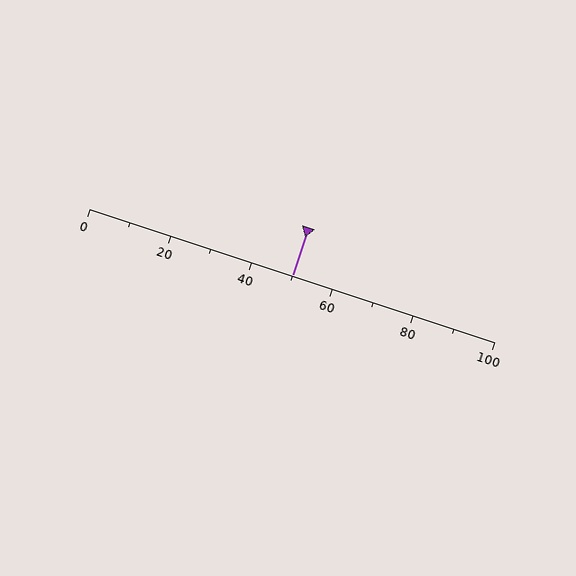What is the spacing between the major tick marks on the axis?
The major ticks are spaced 20 apart.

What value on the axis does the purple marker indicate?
The marker indicates approximately 50.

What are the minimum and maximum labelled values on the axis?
The axis runs from 0 to 100.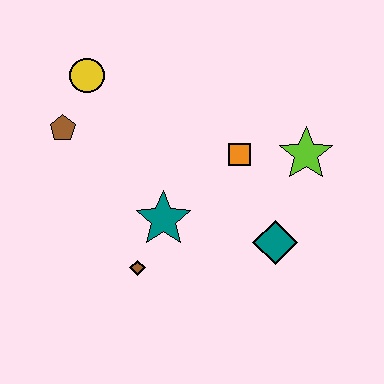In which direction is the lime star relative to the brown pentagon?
The lime star is to the right of the brown pentagon.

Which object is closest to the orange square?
The lime star is closest to the orange square.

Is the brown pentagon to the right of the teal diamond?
No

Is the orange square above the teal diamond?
Yes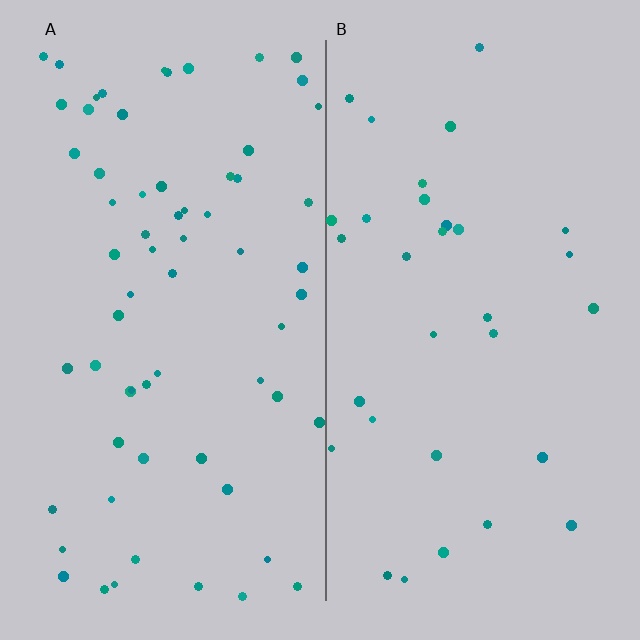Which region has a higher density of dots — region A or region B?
A (the left).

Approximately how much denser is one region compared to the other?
Approximately 2.0× — region A over region B.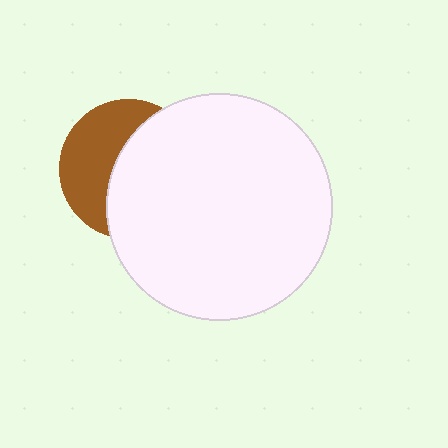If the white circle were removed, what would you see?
You would see the complete brown circle.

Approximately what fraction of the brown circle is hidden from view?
Roughly 57% of the brown circle is hidden behind the white circle.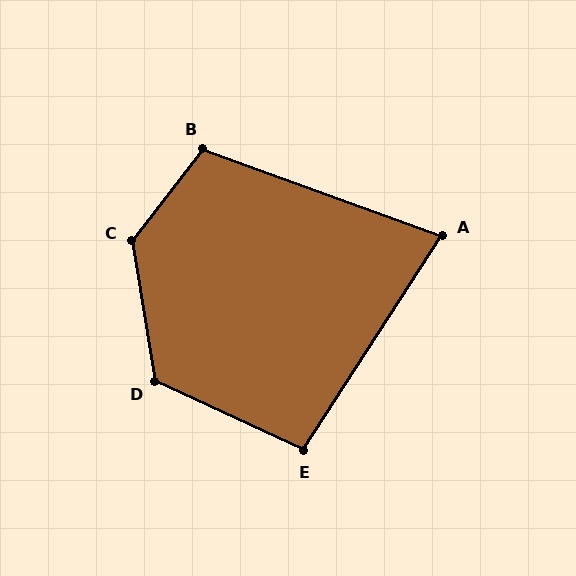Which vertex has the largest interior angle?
C, at approximately 133 degrees.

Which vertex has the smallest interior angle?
A, at approximately 77 degrees.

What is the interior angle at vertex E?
Approximately 98 degrees (obtuse).